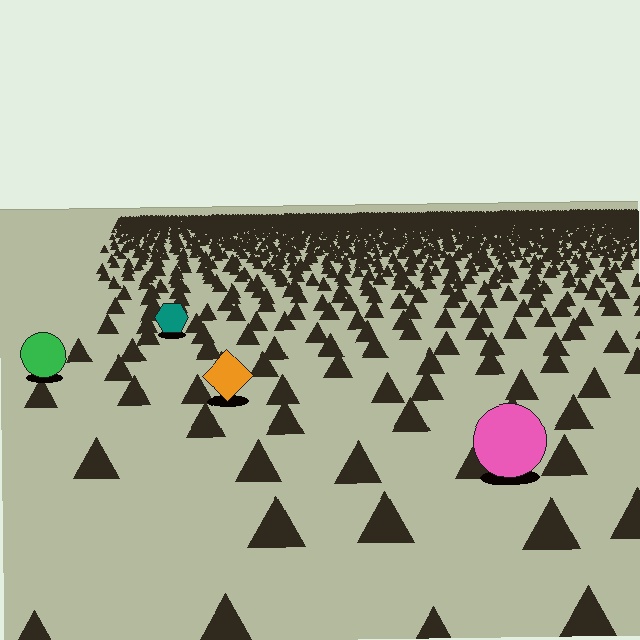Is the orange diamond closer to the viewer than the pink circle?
No. The pink circle is closer — you can tell from the texture gradient: the ground texture is coarser near it.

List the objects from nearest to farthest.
From nearest to farthest: the pink circle, the orange diamond, the green circle, the teal hexagon.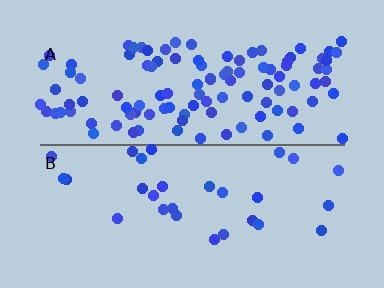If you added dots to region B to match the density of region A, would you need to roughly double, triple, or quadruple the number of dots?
Approximately quadruple.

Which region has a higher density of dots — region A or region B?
A (the top).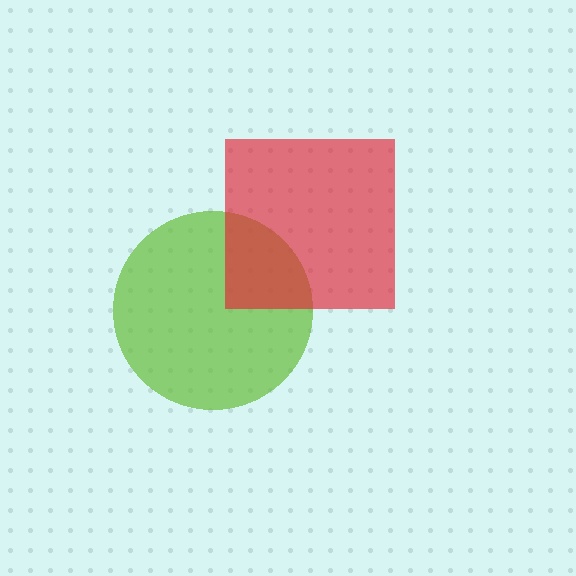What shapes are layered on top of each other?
The layered shapes are: a lime circle, a red square.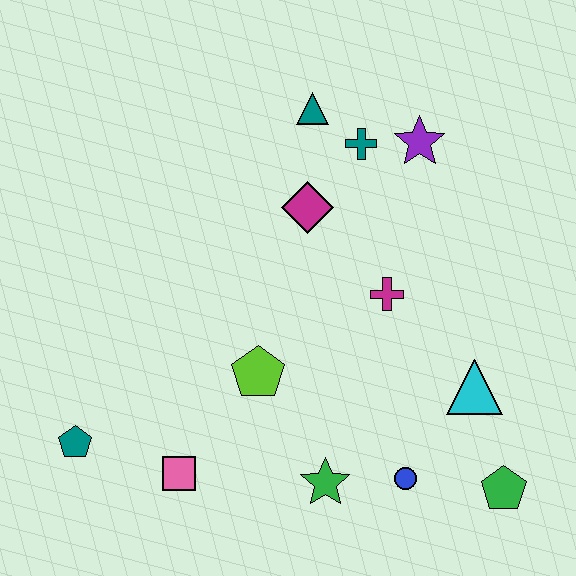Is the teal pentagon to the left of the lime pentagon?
Yes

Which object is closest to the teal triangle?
The teal cross is closest to the teal triangle.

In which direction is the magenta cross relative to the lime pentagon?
The magenta cross is to the right of the lime pentagon.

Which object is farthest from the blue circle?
The teal triangle is farthest from the blue circle.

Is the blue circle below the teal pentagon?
Yes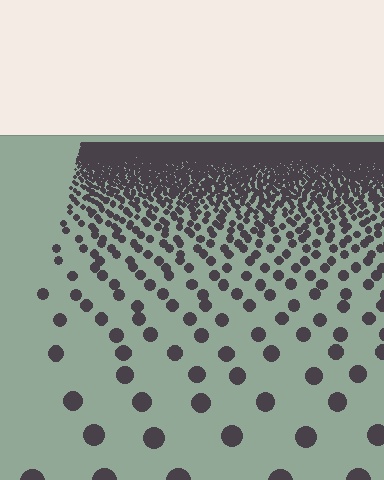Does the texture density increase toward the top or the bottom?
Density increases toward the top.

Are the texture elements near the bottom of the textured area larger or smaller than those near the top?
Larger. Near the bottom, elements are closer to the viewer and appear at a bigger on-screen size.